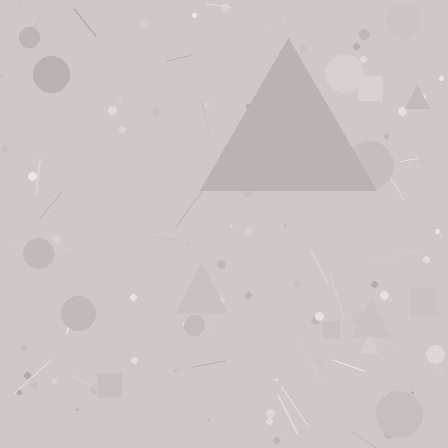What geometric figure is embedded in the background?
A triangle is embedded in the background.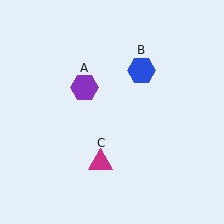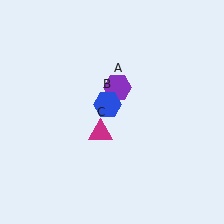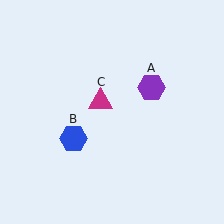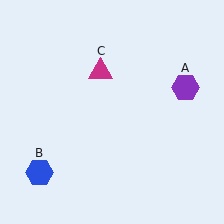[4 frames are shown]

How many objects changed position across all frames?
3 objects changed position: purple hexagon (object A), blue hexagon (object B), magenta triangle (object C).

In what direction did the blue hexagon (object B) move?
The blue hexagon (object B) moved down and to the left.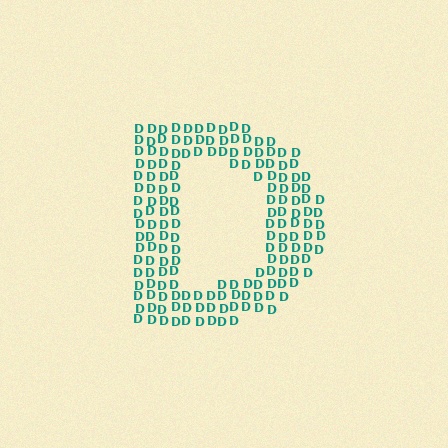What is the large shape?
The large shape is the letter D.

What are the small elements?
The small elements are letter D's.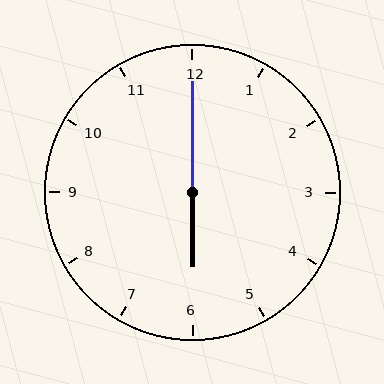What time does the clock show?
6:00.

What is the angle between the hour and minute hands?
Approximately 180 degrees.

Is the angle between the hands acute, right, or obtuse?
It is obtuse.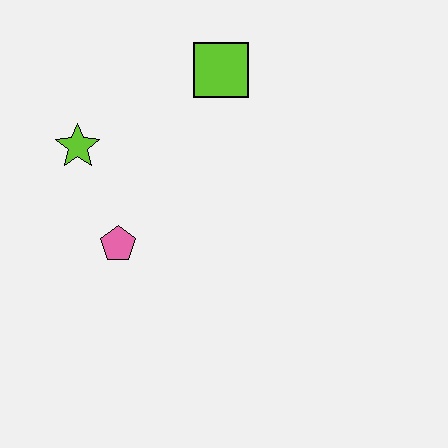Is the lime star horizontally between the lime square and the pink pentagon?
No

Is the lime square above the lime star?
Yes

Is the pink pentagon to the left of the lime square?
Yes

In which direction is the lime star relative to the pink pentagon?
The lime star is above the pink pentagon.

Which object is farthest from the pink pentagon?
The lime square is farthest from the pink pentagon.